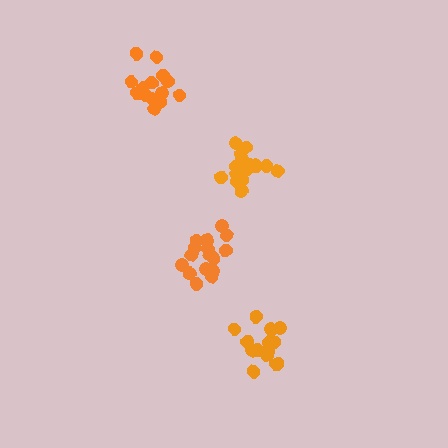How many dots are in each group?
Group 1: 19 dots, Group 2: 17 dots, Group 3: 15 dots, Group 4: 14 dots (65 total).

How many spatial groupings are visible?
There are 4 spatial groupings.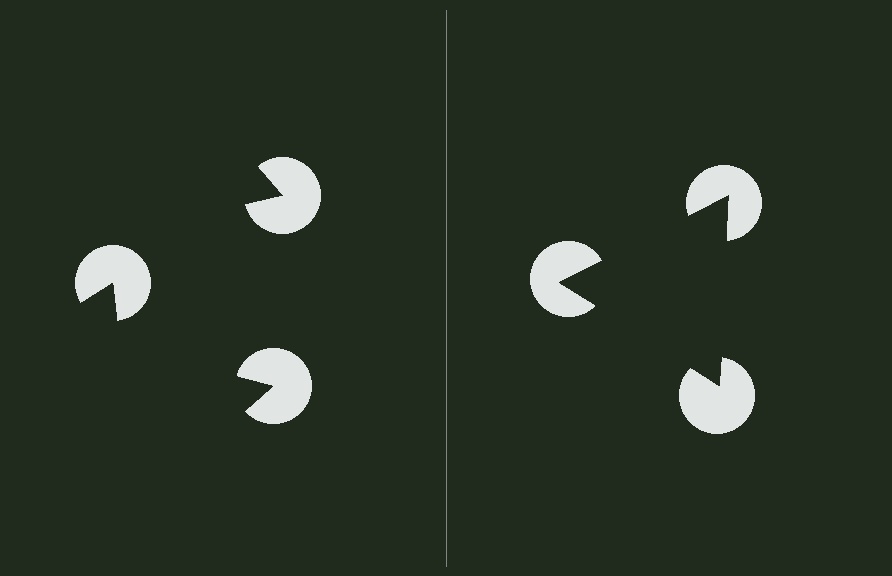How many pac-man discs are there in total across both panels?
6 — 3 on each side.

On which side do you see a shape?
An illusory triangle appears on the right side. On the left side the wedge cuts are rotated, so no coherent shape forms.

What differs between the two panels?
The pac-man discs are positioned identically on both sides; only the wedge orientations differ. On the right they align to a triangle; on the left they are misaligned.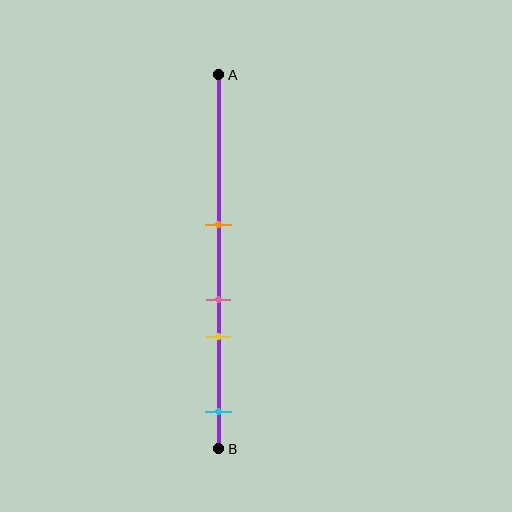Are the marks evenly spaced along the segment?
No, the marks are not evenly spaced.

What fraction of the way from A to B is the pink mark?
The pink mark is approximately 60% (0.6) of the way from A to B.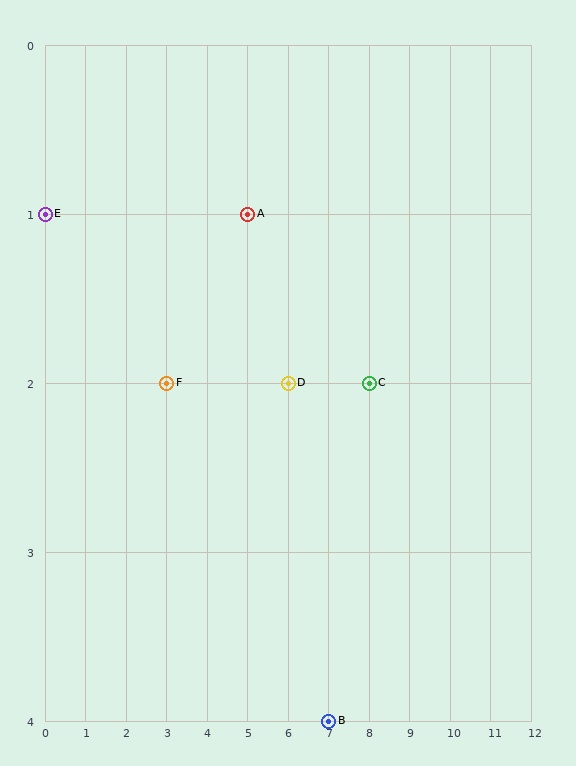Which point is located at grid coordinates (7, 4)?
Point B is at (7, 4).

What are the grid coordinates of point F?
Point F is at grid coordinates (3, 2).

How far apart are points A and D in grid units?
Points A and D are 1 column and 1 row apart (about 1.4 grid units diagonally).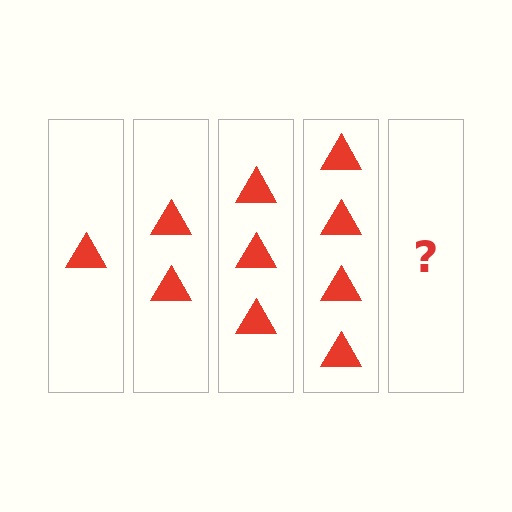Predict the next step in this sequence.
The next step is 5 triangles.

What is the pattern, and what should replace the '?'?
The pattern is that each step adds one more triangle. The '?' should be 5 triangles.